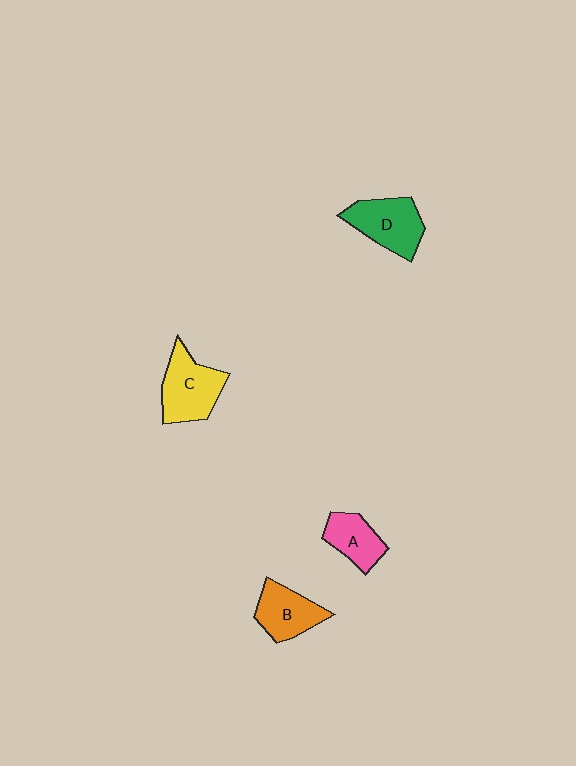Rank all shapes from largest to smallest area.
From largest to smallest: C (yellow), D (green), B (orange), A (pink).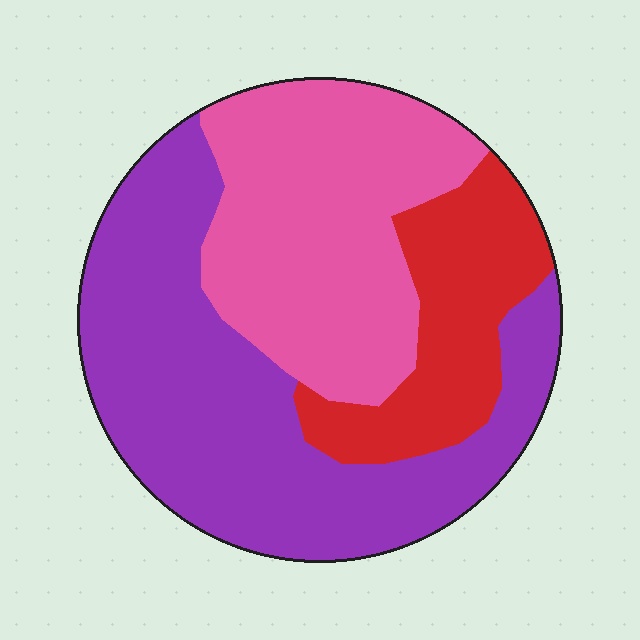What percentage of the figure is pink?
Pink covers roughly 35% of the figure.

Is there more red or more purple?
Purple.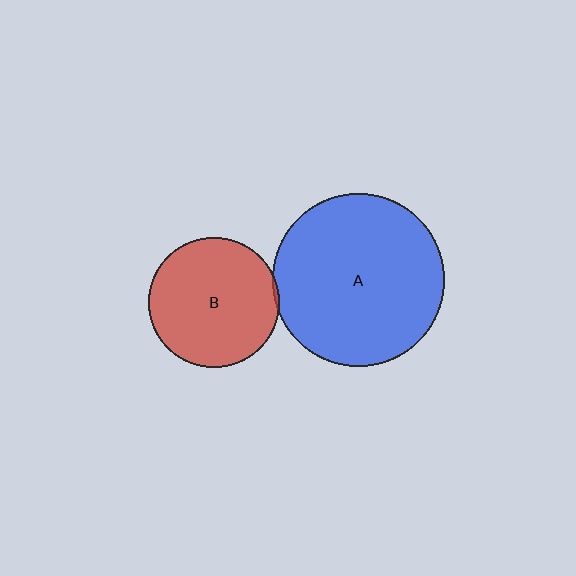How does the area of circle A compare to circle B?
Approximately 1.7 times.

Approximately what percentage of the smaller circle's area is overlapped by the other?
Approximately 5%.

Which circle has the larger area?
Circle A (blue).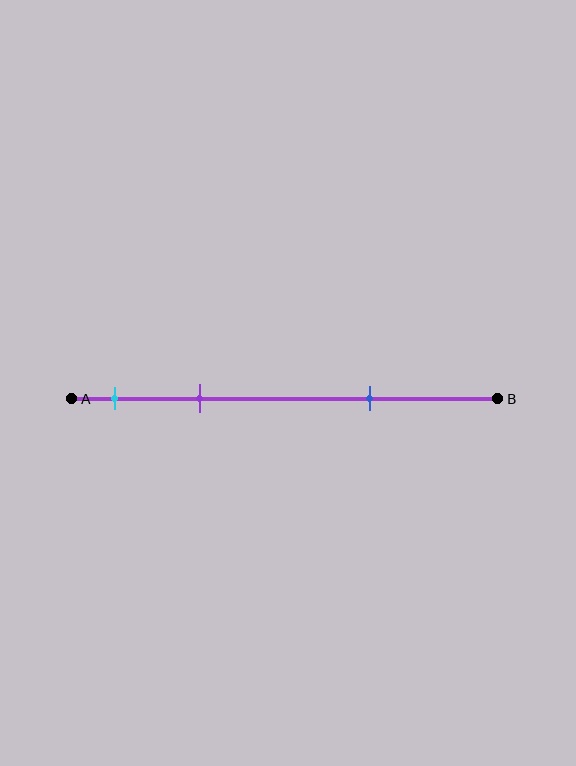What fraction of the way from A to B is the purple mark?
The purple mark is approximately 30% (0.3) of the way from A to B.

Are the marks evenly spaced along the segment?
No, the marks are not evenly spaced.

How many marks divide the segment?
There are 3 marks dividing the segment.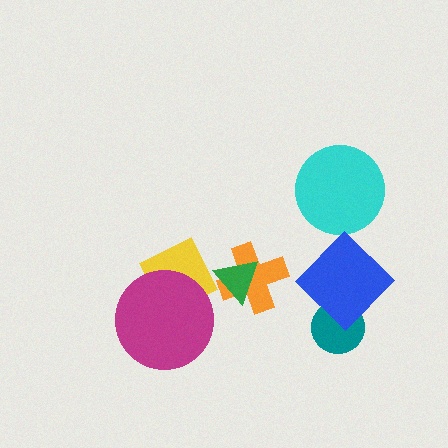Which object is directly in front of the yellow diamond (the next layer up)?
The green triangle is directly in front of the yellow diamond.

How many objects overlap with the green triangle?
2 objects overlap with the green triangle.